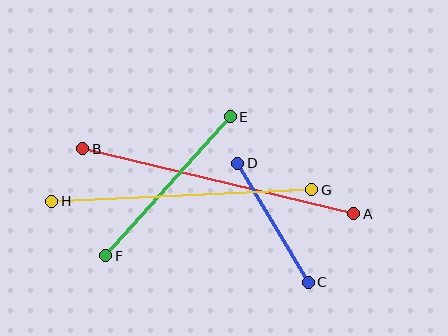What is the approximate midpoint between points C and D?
The midpoint is at approximately (273, 223) pixels.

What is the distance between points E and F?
The distance is approximately 187 pixels.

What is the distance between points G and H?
The distance is approximately 260 pixels.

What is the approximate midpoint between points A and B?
The midpoint is at approximately (218, 181) pixels.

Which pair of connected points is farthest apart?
Points A and B are farthest apart.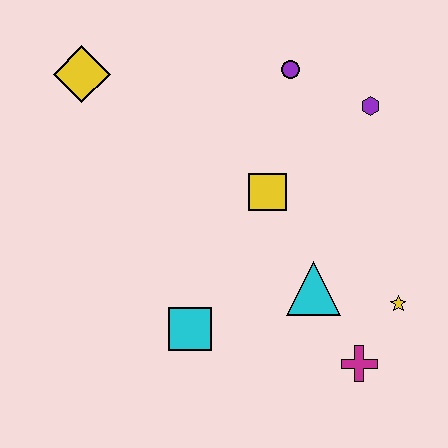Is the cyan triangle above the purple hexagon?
No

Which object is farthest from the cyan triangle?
The yellow diamond is farthest from the cyan triangle.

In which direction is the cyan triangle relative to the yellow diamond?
The cyan triangle is to the right of the yellow diamond.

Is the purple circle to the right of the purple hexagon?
No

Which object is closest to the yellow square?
The cyan triangle is closest to the yellow square.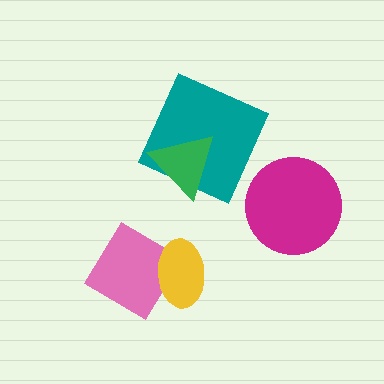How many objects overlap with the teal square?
1 object overlaps with the teal square.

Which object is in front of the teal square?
The green triangle is in front of the teal square.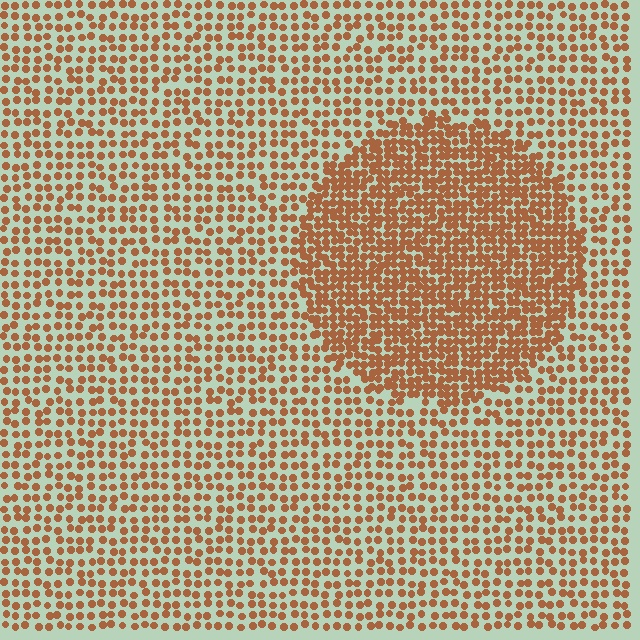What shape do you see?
I see a circle.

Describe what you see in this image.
The image contains small brown elements arranged at two different densities. A circle-shaped region is visible where the elements are more densely packed than the surrounding area.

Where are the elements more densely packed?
The elements are more densely packed inside the circle boundary.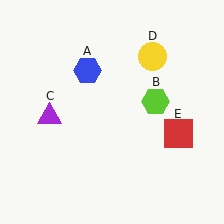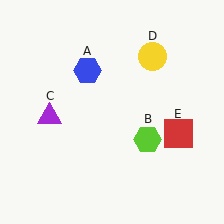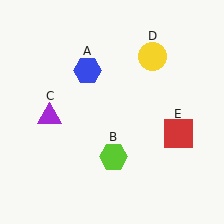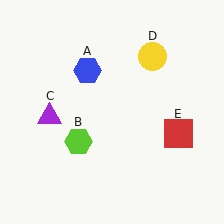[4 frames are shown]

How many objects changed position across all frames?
1 object changed position: lime hexagon (object B).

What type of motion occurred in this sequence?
The lime hexagon (object B) rotated clockwise around the center of the scene.